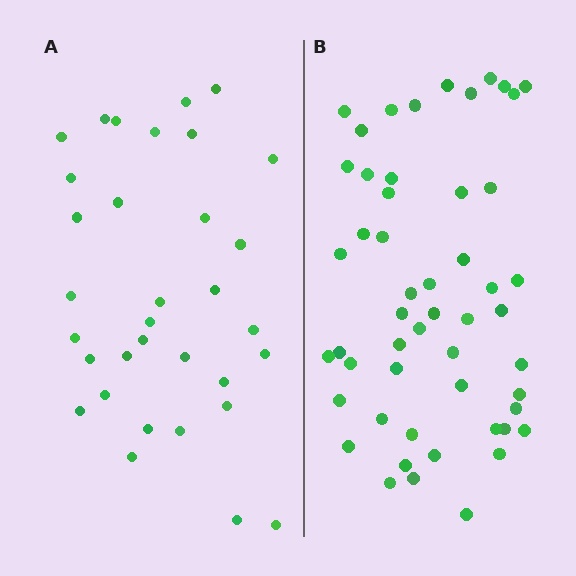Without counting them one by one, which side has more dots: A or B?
Region B (the right region) has more dots.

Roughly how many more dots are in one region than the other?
Region B has approximately 20 more dots than region A.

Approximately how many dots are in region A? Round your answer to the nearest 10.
About 30 dots. (The exact count is 33, which rounds to 30.)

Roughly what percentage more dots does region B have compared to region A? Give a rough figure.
About 60% more.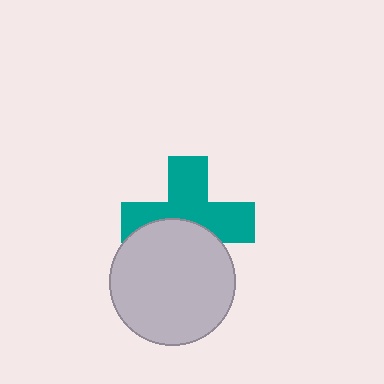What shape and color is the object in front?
The object in front is a light gray circle.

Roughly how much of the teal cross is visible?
About half of it is visible (roughly 61%).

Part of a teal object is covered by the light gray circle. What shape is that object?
It is a cross.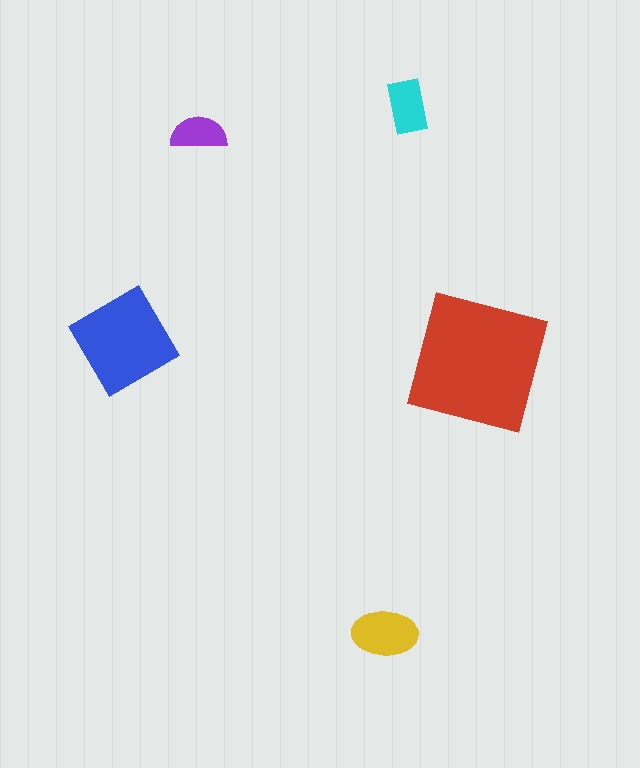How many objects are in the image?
There are 5 objects in the image.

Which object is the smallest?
The purple semicircle.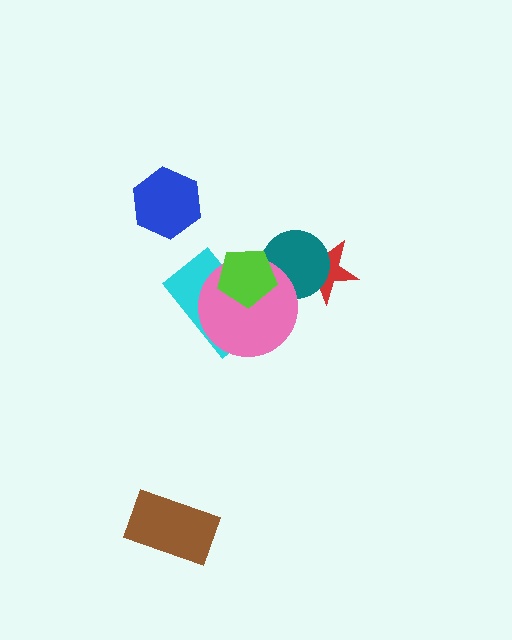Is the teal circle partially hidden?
Yes, it is partially covered by another shape.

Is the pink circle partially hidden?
Yes, it is partially covered by another shape.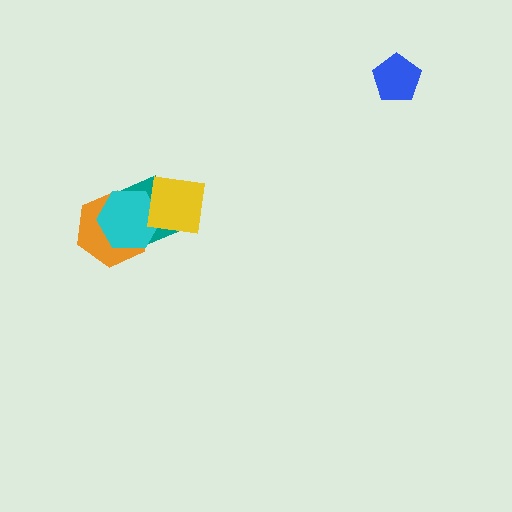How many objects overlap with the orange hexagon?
3 objects overlap with the orange hexagon.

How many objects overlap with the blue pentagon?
0 objects overlap with the blue pentagon.